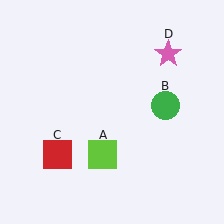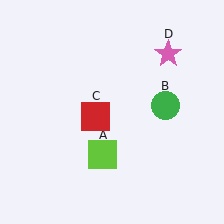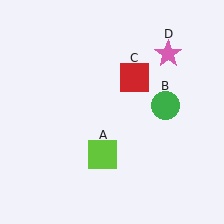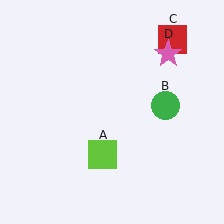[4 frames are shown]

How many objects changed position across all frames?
1 object changed position: red square (object C).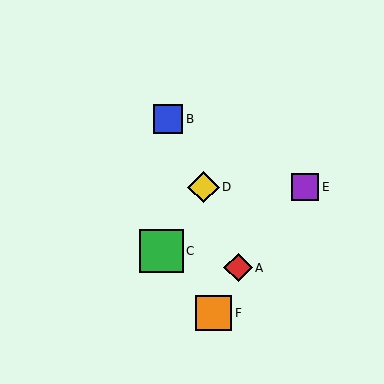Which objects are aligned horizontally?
Objects D, E are aligned horizontally.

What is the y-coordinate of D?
Object D is at y≈187.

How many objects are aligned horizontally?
2 objects (D, E) are aligned horizontally.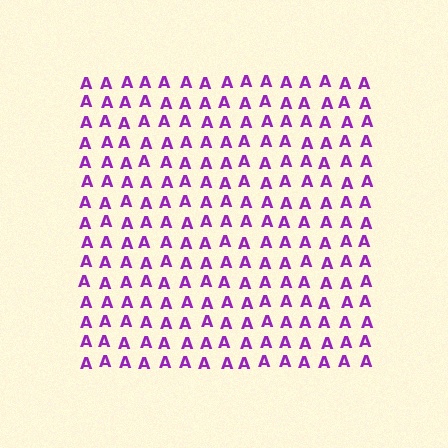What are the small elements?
The small elements are letter A's.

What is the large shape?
The large shape is a square.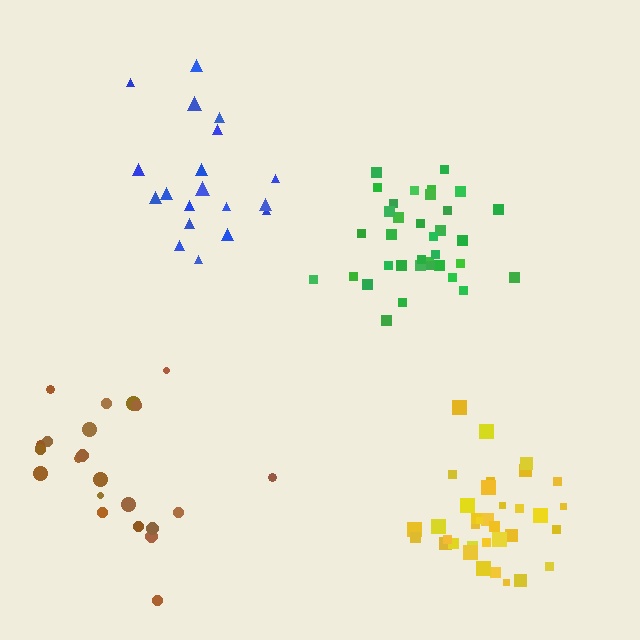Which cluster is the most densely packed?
Yellow.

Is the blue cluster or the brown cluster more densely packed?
Blue.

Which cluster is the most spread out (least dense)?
Brown.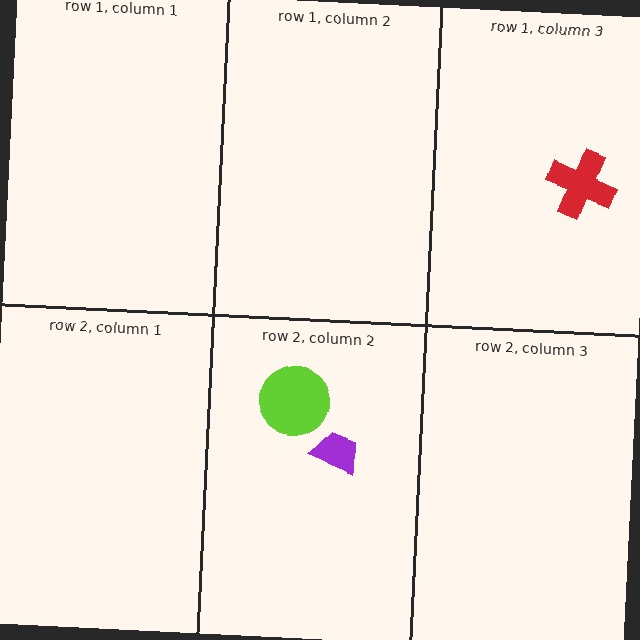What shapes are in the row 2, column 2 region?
The lime circle, the purple trapezoid.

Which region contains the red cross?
The row 1, column 3 region.